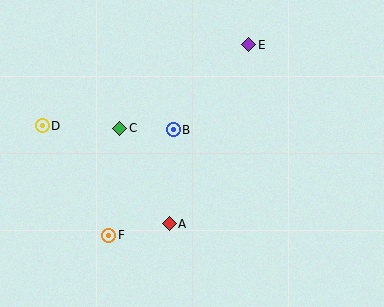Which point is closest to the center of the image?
Point B at (173, 130) is closest to the center.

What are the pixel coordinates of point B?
Point B is at (173, 130).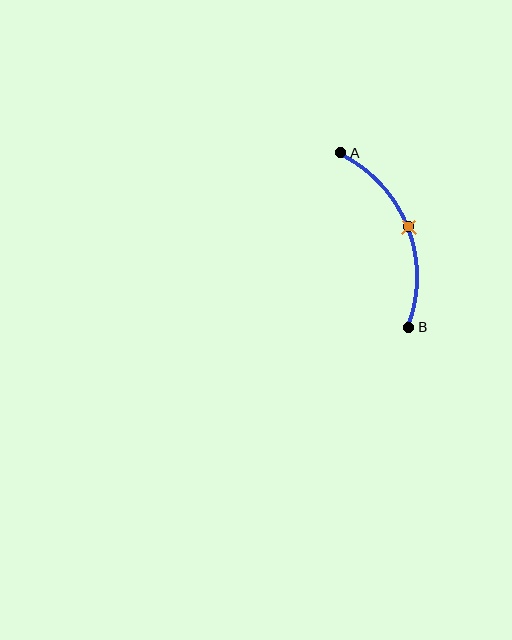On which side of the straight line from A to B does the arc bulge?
The arc bulges to the right of the straight line connecting A and B.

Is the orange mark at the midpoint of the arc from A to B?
Yes. The orange mark lies on the arc at equal arc-length from both A and B — it is the arc midpoint.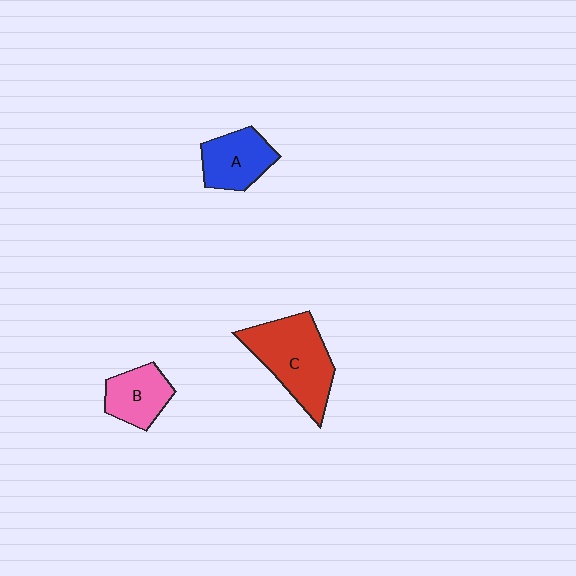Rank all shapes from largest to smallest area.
From largest to smallest: C (red), A (blue), B (pink).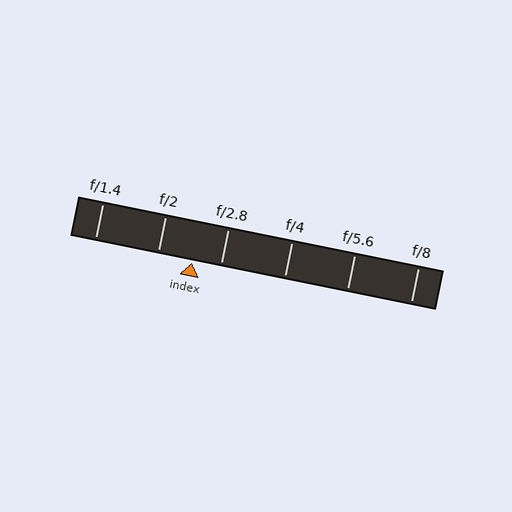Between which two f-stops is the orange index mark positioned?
The index mark is between f/2 and f/2.8.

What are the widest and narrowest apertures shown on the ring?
The widest aperture shown is f/1.4 and the narrowest is f/8.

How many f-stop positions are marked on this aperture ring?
There are 6 f-stop positions marked.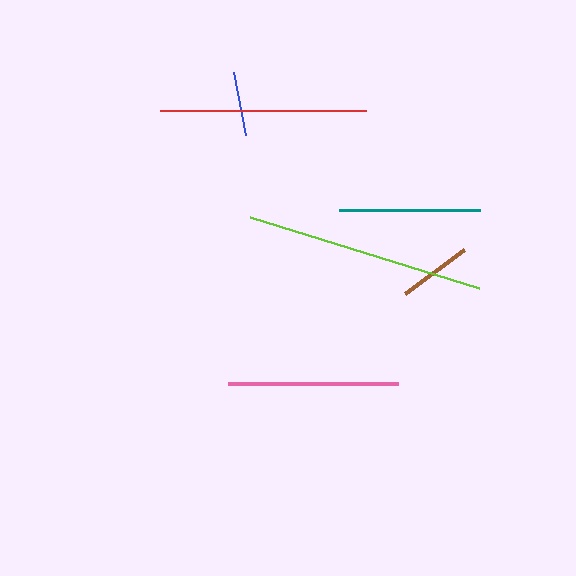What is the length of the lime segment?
The lime segment is approximately 240 pixels long.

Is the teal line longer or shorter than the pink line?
The pink line is longer than the teal line.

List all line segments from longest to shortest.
From longest to shortest: lime, red, pink, teal, brown, blue.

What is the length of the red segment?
The red segment is approximately 206 pixels long.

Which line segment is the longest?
The lime line is the longest at approximately 240 pixels.